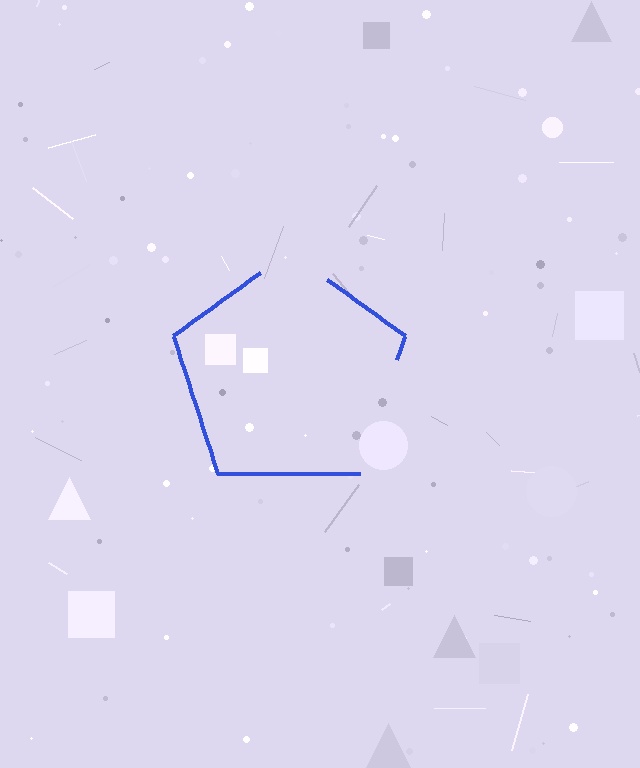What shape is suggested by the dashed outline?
The dashed outline suggests a pentagon.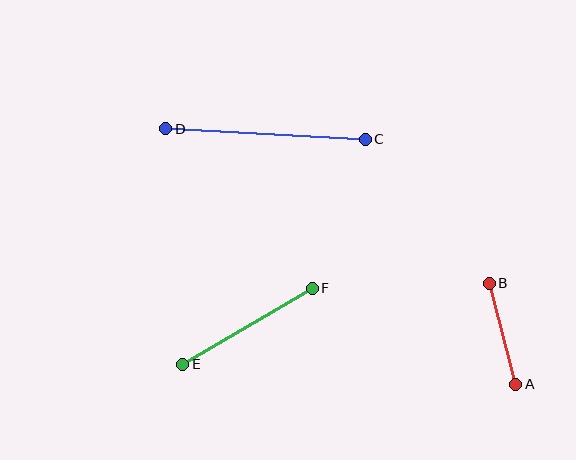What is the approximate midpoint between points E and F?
The midpoint is at approximately (248, 326) pixels.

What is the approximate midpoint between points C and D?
The midpoint is at approximately (266, 134) pixels.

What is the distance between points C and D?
The distance is approximately 200 pixels.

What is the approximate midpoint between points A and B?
The midpoint is at approximately (502, 334) pixels.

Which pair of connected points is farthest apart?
Points C and D are farthest apart.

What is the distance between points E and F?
The distance is approximately 150 pixels.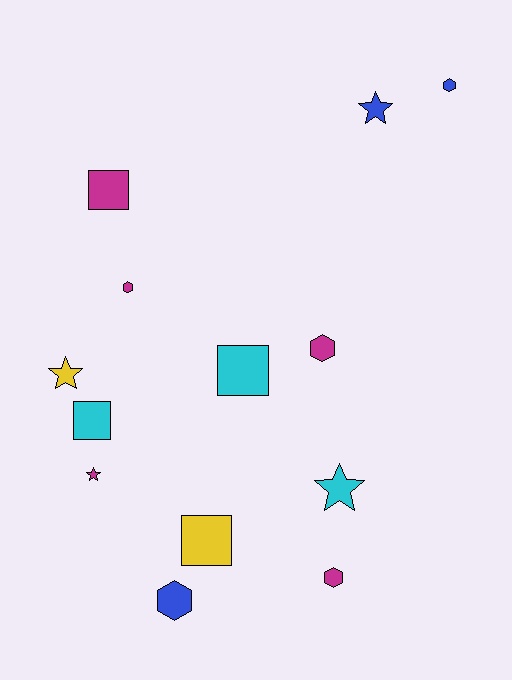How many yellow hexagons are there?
There are no yellow hexagons.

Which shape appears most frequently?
Hexagon, with 5 objects.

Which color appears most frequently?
Magenta, with 5 objects.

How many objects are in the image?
There are 13 objects.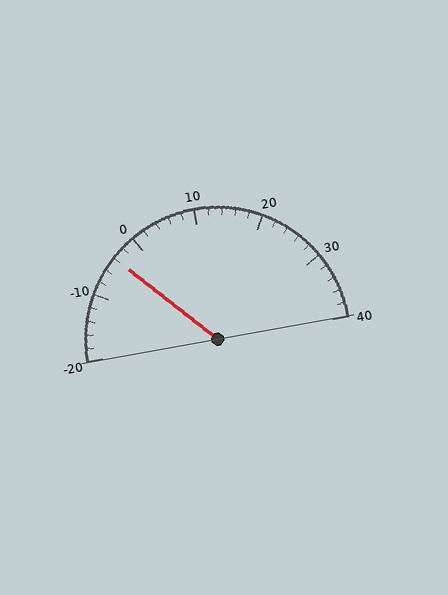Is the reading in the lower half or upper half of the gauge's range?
The reading is in the lower half of the range (-20 to 40).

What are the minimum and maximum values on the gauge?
The gauge ranges from -20 to 40.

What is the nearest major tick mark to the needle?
The nearest major tick mark is 0.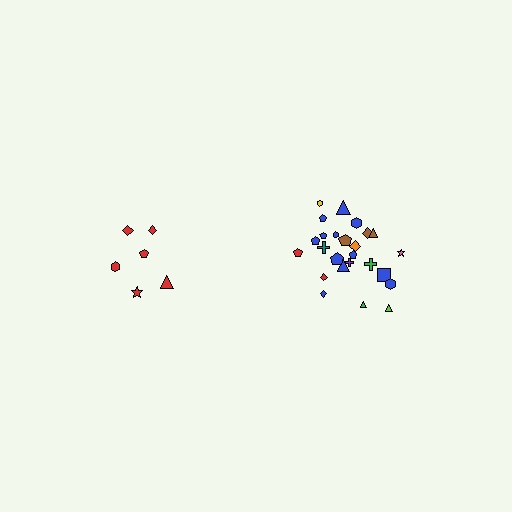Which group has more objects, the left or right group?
The right group.